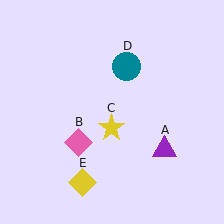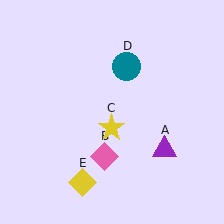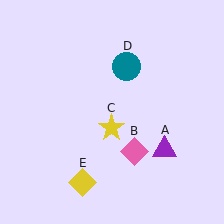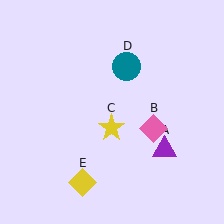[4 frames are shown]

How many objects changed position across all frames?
1 object changed position: pink diamond (object B).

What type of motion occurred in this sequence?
The pink diamond (object B) rotated counterclockwise around the center of the scene.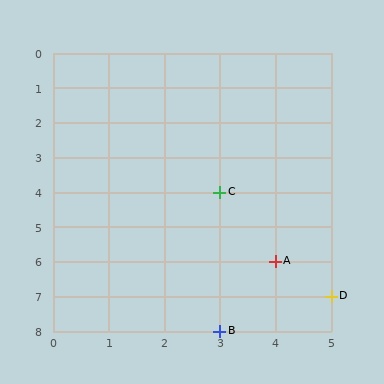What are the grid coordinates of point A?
Point A is at grid coordinates (4, 6).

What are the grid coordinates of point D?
Point D is at grid coordinates (5, 7).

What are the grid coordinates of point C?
Point C is at grid coordinates (3, 4).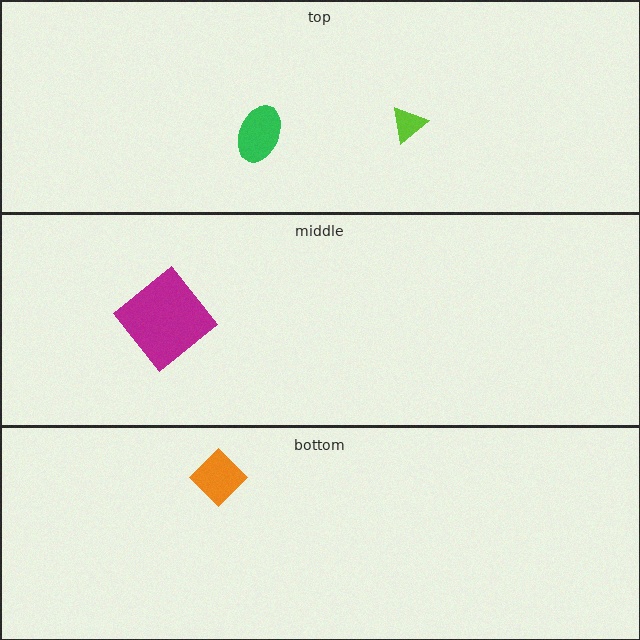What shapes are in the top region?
The lime triangle, the green ellipse.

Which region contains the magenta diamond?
The middle region.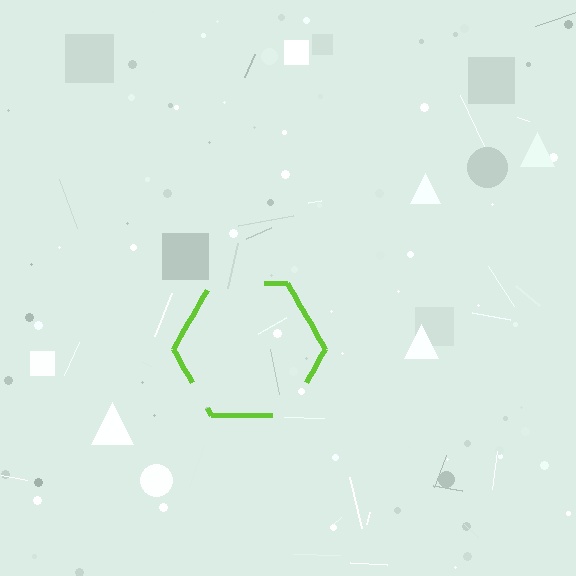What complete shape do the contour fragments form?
The contour fragments form a hexagon.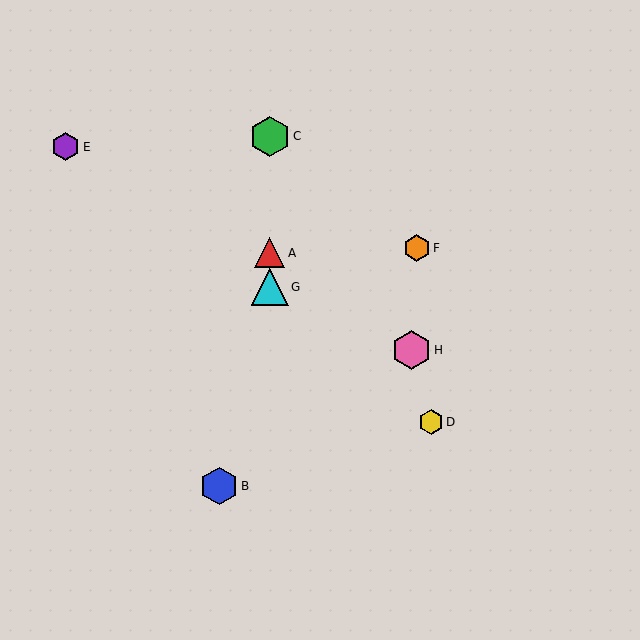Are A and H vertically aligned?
No, A is at x≈270 and H is at x≈411.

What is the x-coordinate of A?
Object A is at x≈270.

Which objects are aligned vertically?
Objects A, C, G are aligned vertically.